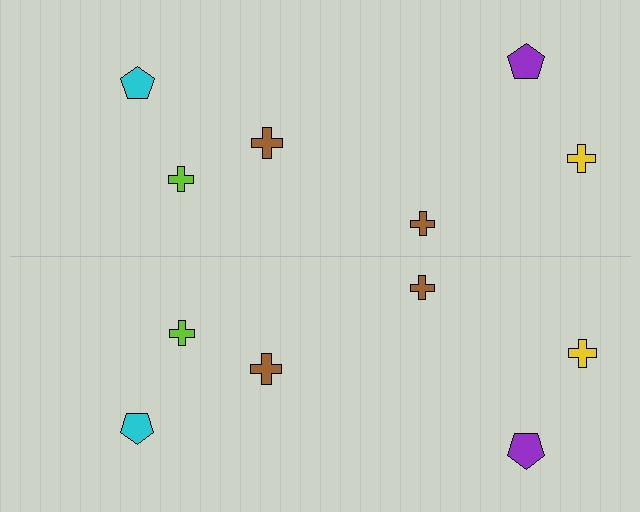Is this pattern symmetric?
Yes, this pattern has bilateral (reflection) symmetry.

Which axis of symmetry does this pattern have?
The pattern has a horizontal axis of symmetry running through the center of the image.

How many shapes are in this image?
There are 12 shapes in this image.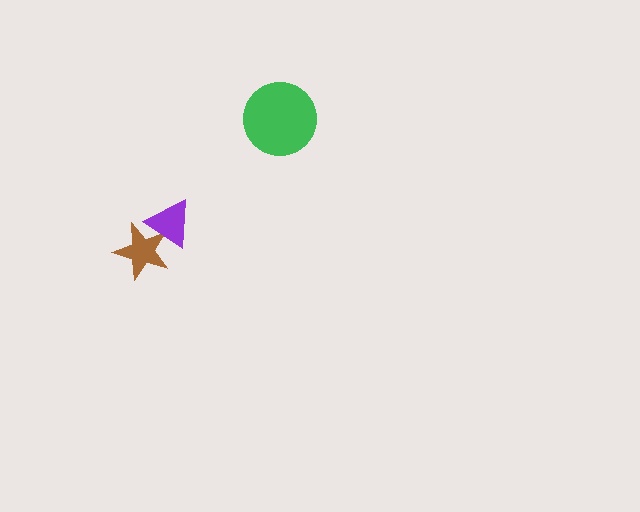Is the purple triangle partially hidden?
No, no other shape covers it.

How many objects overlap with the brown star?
1 object overlaps with the brown star.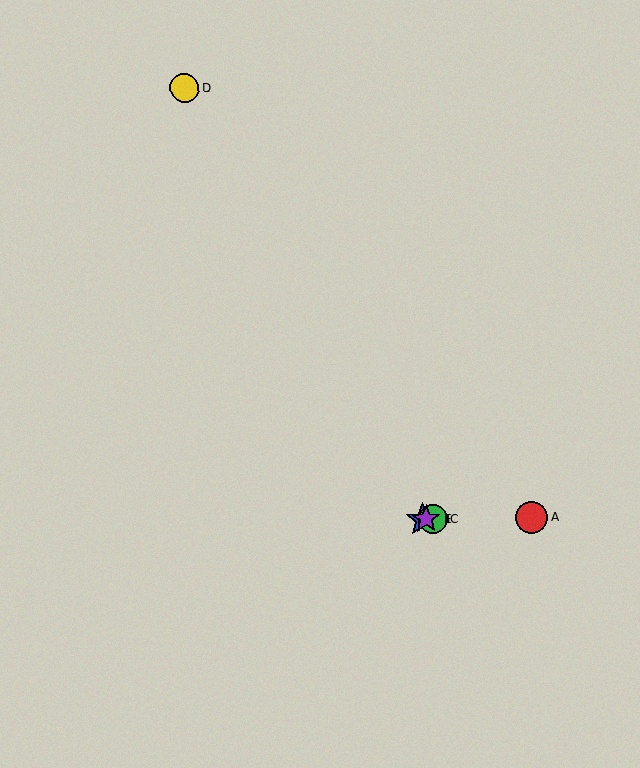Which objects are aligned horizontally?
Objects A, B, C, E are aligned horizontally.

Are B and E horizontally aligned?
Yes, both are at y≈519.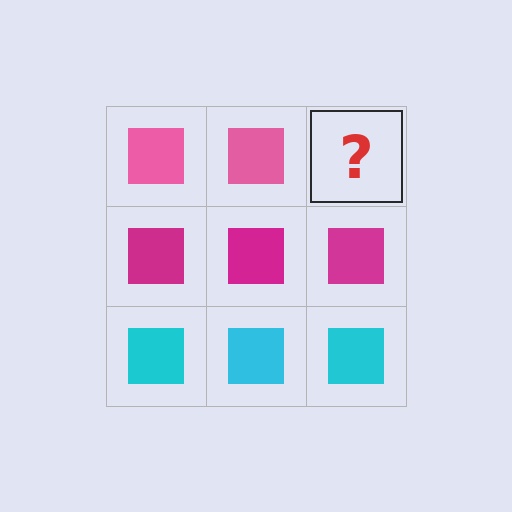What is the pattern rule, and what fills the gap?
The rule is that each row has a consistent color. The gap should be filled with a pink square.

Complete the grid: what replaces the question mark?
The question mark should be replaced with a pink square.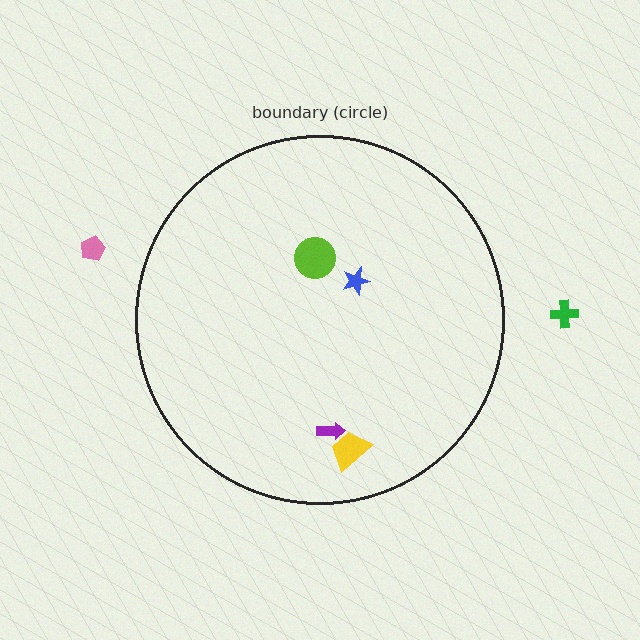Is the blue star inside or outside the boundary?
Inside.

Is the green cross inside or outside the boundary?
Outside.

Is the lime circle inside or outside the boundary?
Inside.